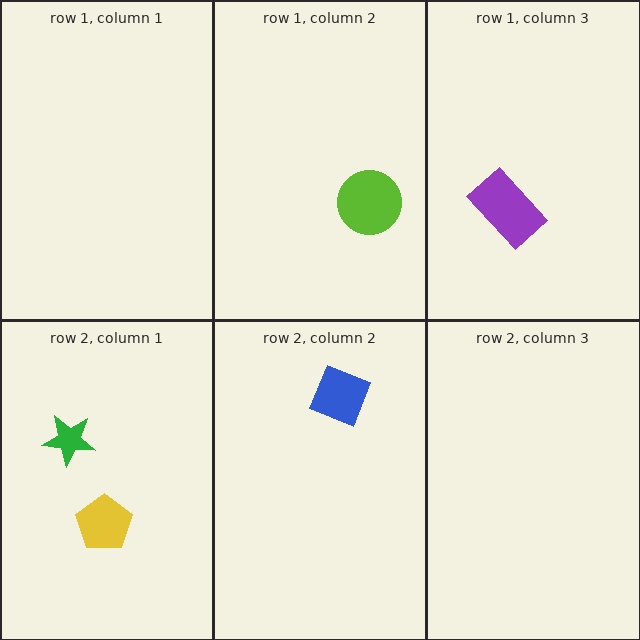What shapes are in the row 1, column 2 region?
The lime circle.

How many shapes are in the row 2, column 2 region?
1.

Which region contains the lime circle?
The row 1, column 2 region.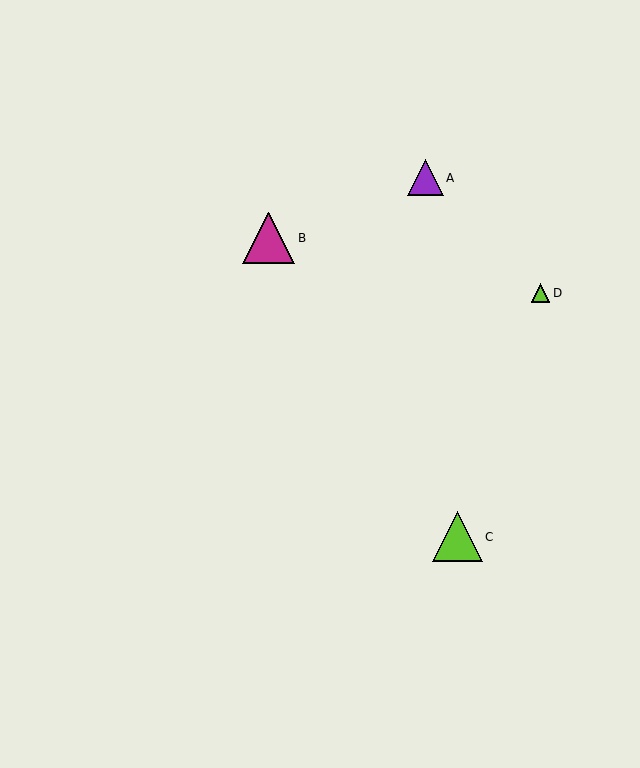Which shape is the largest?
The magenta triangle (labeled B) is the largest.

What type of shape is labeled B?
Shape B is a magenta triangle.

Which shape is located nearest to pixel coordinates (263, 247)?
The magenta triangle (labeled B) at (269, 238) is nearest to that location.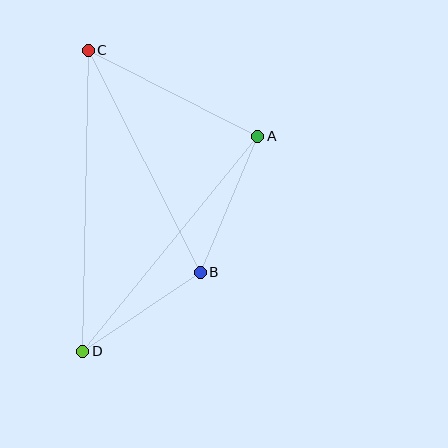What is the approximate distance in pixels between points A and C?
The distance between A and C is approximately 190 pixels.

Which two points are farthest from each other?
Points C and D are farthest from each other.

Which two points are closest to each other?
Points B and D are closest to each other.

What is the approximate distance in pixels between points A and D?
The distance between A and D is approximately 278 pixels.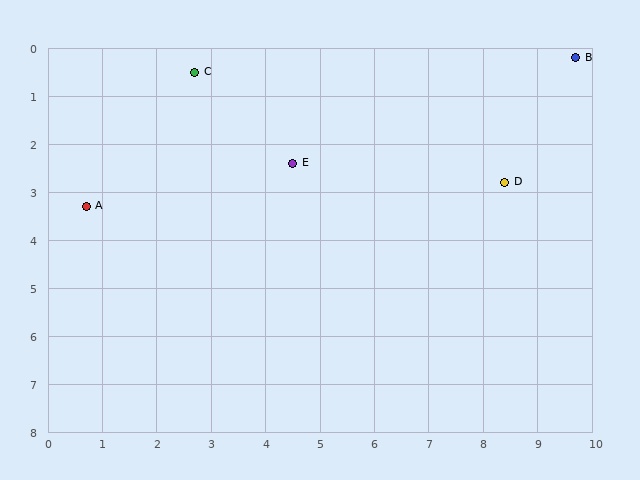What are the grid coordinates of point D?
Point D is at approximately (8.4, 2.8).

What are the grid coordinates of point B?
Point B is at approximately (9.7, 0.2).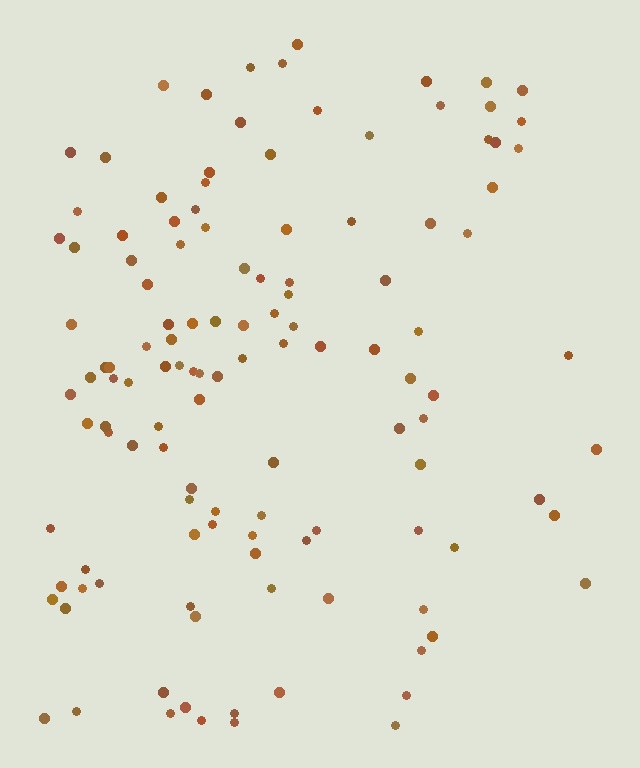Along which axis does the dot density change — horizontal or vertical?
Horizontal.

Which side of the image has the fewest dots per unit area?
The right.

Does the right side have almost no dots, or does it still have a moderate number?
Still a moderate number, just noticeably fewer than the left.